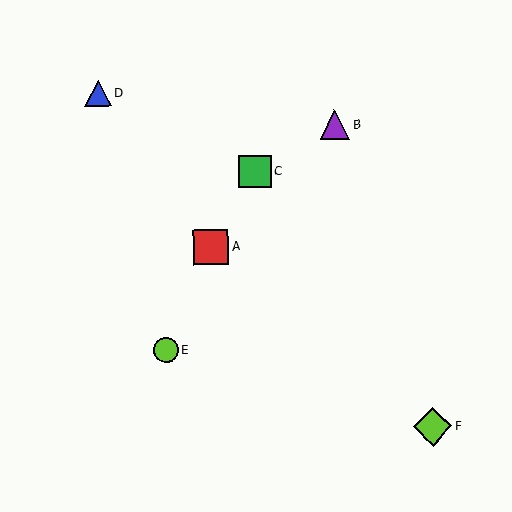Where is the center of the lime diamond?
The center of the lime diamond is at (433, 426).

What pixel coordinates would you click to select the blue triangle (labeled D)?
Click at (98, 93) to select the blue triangle D.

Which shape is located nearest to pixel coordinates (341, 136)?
The purple triangle (labeled B) at (335, 125) is nearest to that location.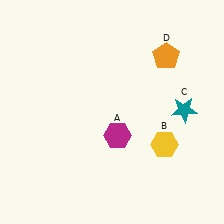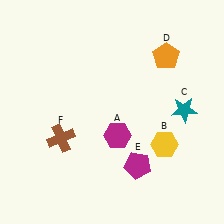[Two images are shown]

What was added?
A magenta pentagon (E), a brown cross (F) were added in Image 2.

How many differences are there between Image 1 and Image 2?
There are 2 differences between the two images.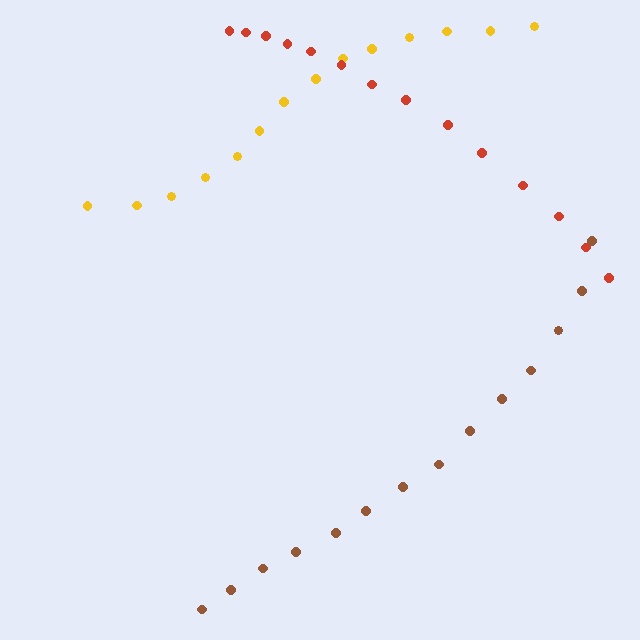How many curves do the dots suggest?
There are 3 distinct paths.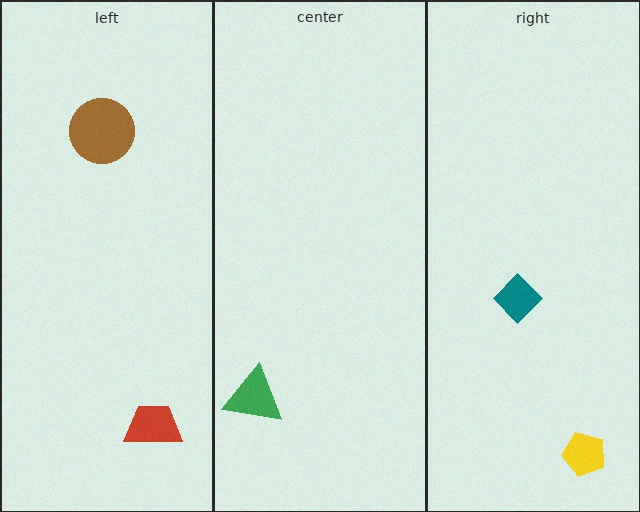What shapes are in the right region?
The yellow pentagon, the teal diamond.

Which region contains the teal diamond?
The right region.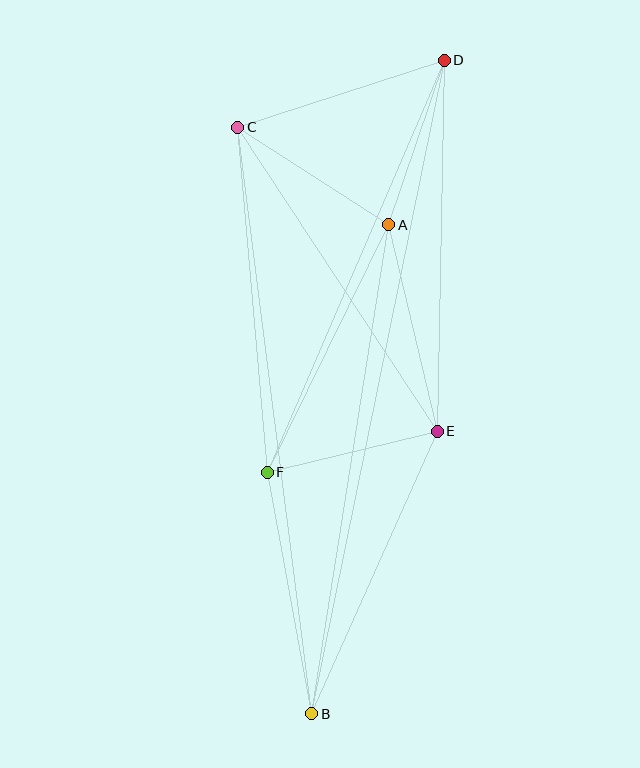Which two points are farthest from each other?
Points B and D are farthest from each other.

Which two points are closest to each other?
Points A and D are closest to each other.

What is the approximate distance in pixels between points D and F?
The distance between D and F is approximately 448 pixels.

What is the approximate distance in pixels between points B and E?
The distance between B and E is approximately 309 pixels.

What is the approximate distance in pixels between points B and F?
The distance between B and F is approximately 246 pixels.